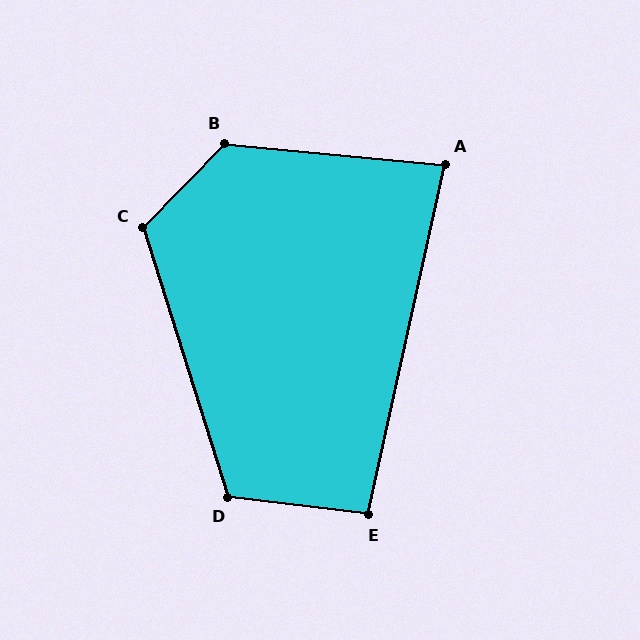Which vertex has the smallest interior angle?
A, at approximately 83 degrees.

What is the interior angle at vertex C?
Approximately 118 degrees (obtuse).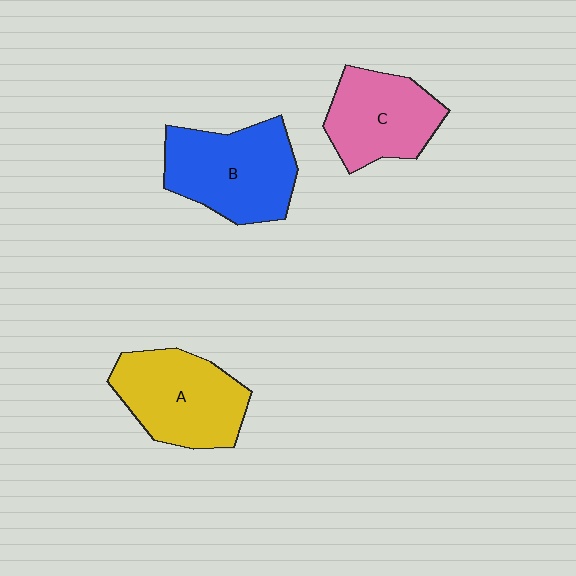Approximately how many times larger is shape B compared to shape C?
Approximately 1.2 times.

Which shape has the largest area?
Shape B (blue).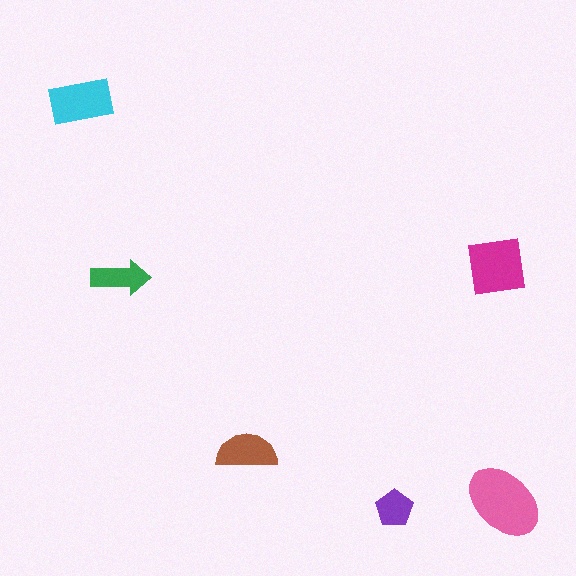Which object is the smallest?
The purple pentagon.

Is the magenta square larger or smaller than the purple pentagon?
Larger.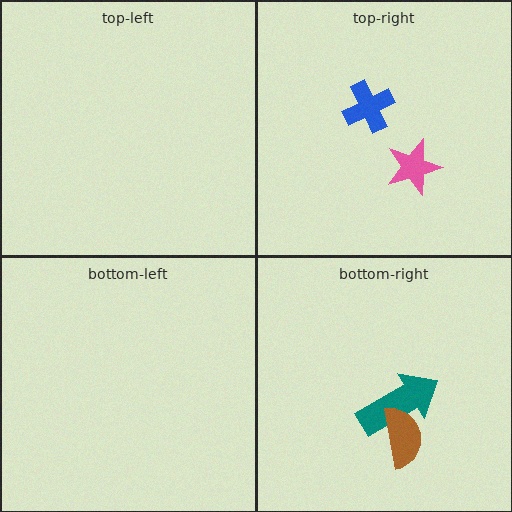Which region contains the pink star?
The top-right region.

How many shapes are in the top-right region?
2.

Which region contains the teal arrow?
The bottom-right region.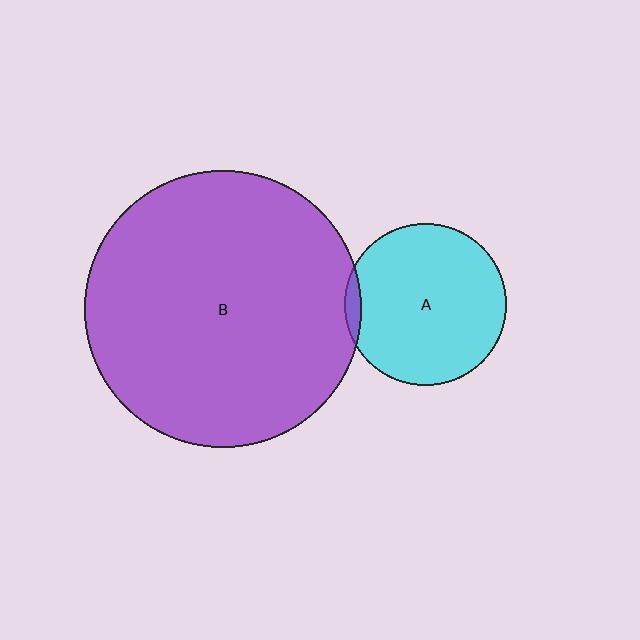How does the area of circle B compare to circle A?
Approximately 2.9 times.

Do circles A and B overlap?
Yes.